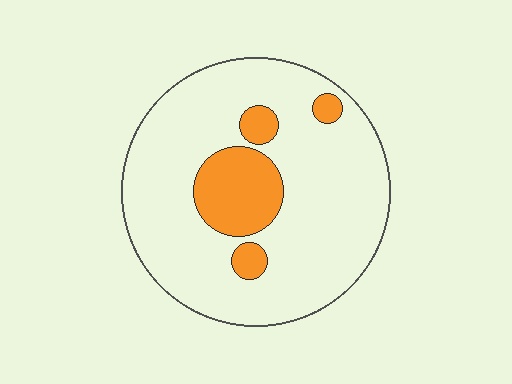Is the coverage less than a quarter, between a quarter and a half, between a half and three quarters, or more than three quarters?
Less than a quarter.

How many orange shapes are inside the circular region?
4.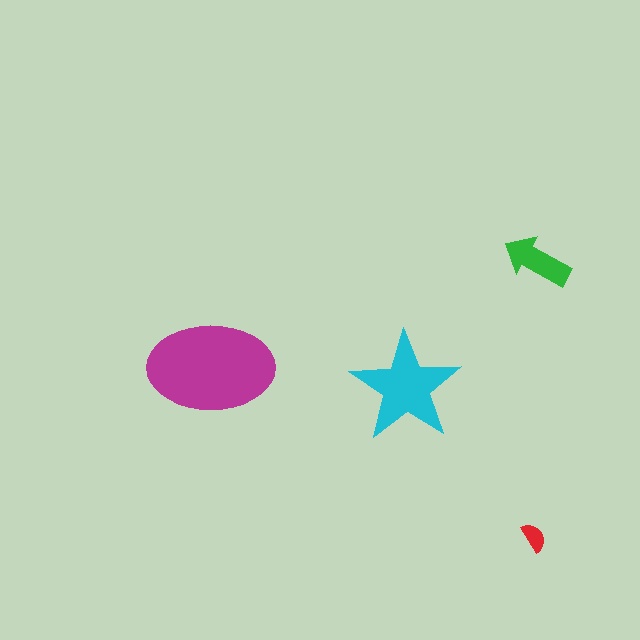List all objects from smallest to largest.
The red semicircle, the green arrow, the cyan star, the magenta ellipse.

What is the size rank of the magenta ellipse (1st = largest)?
1st.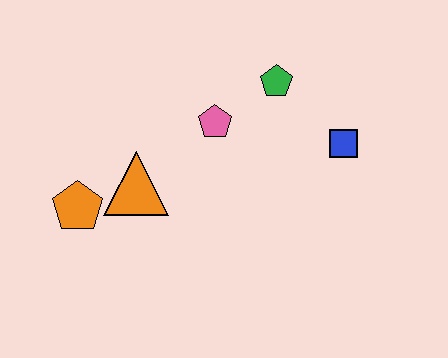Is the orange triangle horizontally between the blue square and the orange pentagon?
Yes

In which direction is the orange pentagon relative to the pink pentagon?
The orange pentagon is to the left of the pink pentagon.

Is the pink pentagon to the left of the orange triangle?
No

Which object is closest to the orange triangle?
The orange pentagon is closest to the orange triangle.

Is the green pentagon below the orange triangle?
No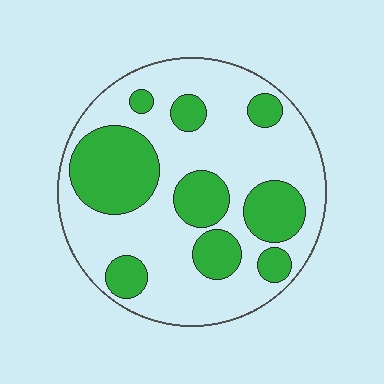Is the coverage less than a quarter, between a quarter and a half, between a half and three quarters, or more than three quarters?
Between a quarter and a half.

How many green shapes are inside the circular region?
9.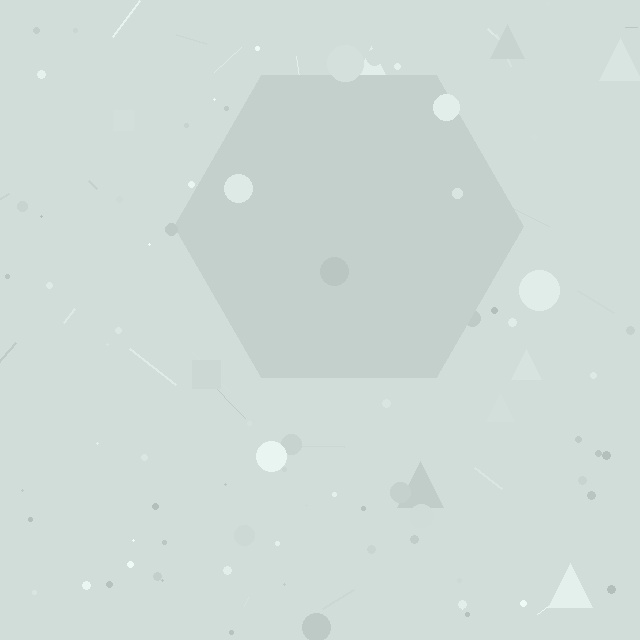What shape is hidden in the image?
A hexagon is hidden in the image.